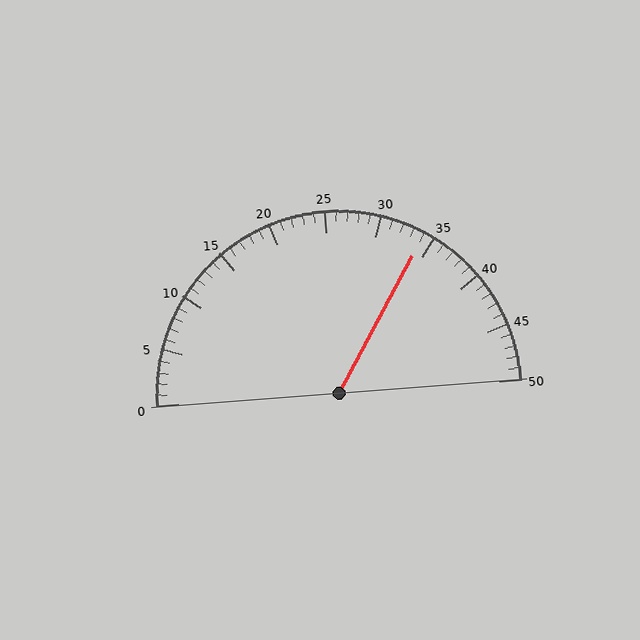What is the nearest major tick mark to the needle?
The nearest major tick mark is 35.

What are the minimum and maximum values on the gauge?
The gauge ranges from 0 to 50.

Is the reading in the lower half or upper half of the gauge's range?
The reading is in the upper half of the range (0 to 50).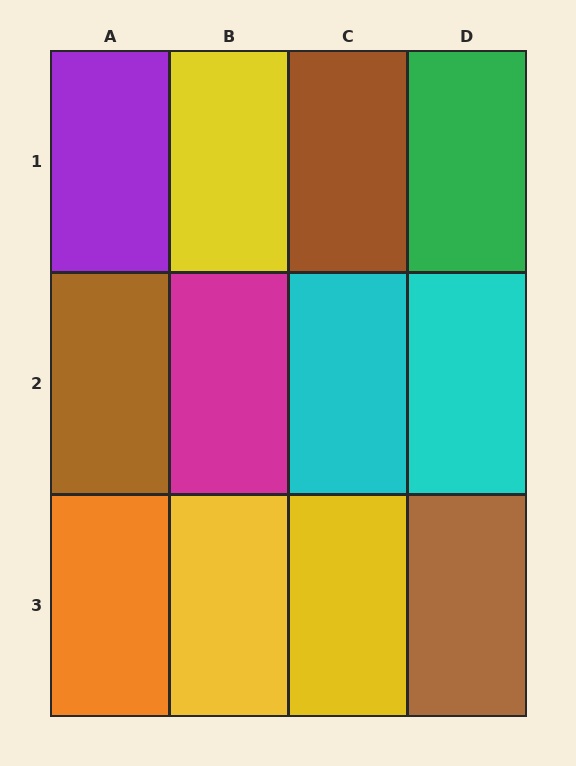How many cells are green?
1 cell is green.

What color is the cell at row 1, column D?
Green.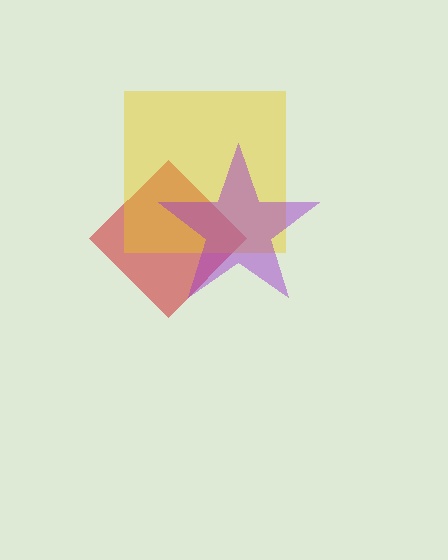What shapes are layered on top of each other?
The layered shapes are: a red diamond, a yellow square, a purple star.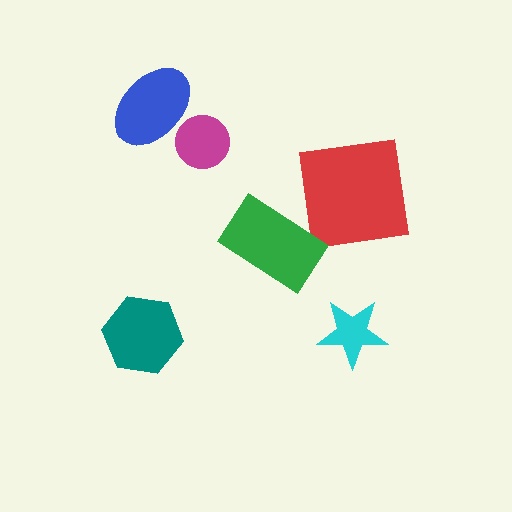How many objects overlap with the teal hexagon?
0 objects overlap with the teal hexagon.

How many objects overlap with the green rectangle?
0 objects overlap with the green rectangle.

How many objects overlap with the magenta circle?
1 object overlaps with the magenta circle.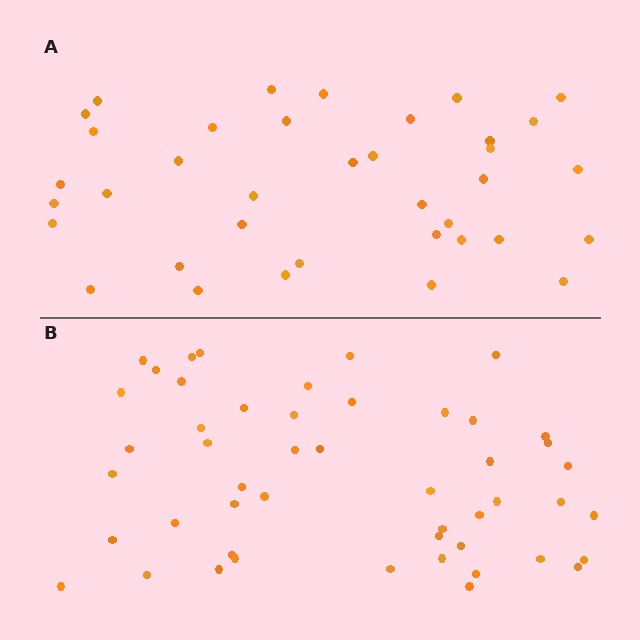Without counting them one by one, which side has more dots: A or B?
Region B (the bottom region) has more dots.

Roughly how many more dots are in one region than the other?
Region B has roughly 12 or so more dots than region A.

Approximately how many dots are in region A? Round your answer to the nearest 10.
About 40 dots. (The exact count is 37, which rounds to 40.)